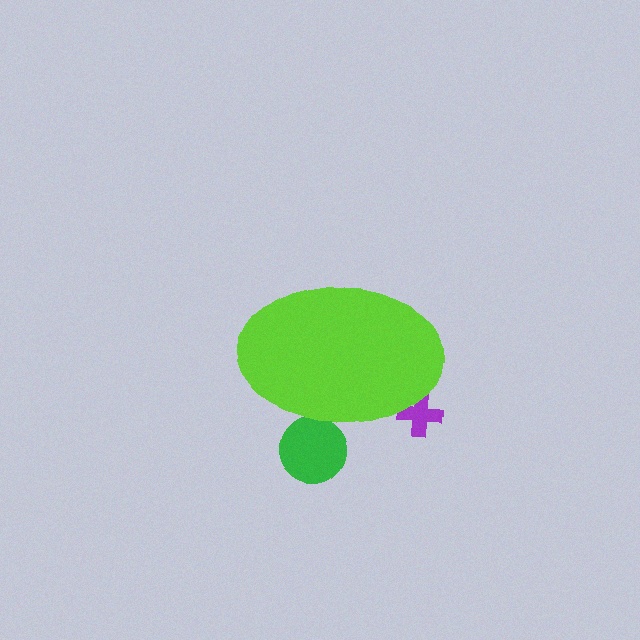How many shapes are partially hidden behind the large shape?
3 shapes are partially hidden.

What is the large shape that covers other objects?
A lime ellipse.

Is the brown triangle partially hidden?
Yes, the brown triangle is partially hidden behind the lime ellipse.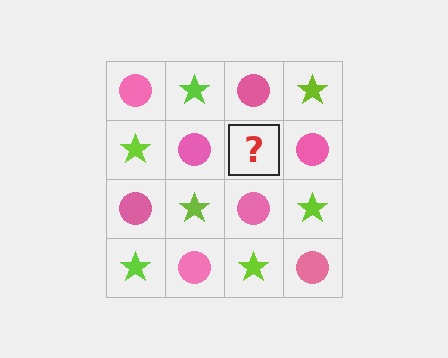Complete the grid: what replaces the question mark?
The question mark should be replaced with a lime star.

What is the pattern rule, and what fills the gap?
The rule is that it alternates pink circle and lime star in a checkerboard pattern. The gap should be filled with a lime star.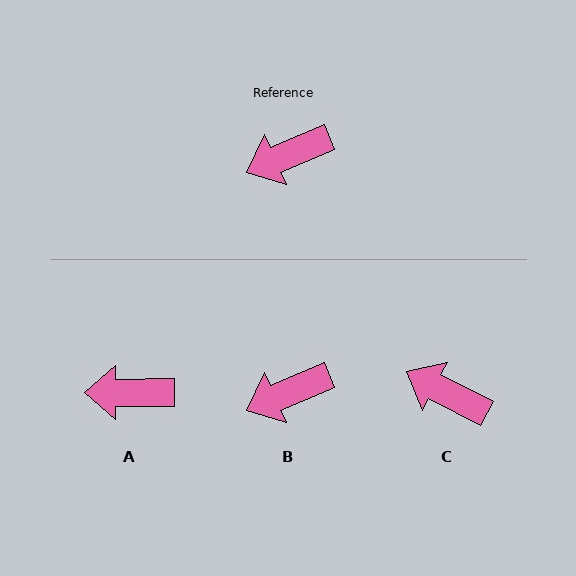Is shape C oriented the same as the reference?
No, it is off by about 50 degrees.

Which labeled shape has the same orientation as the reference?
B.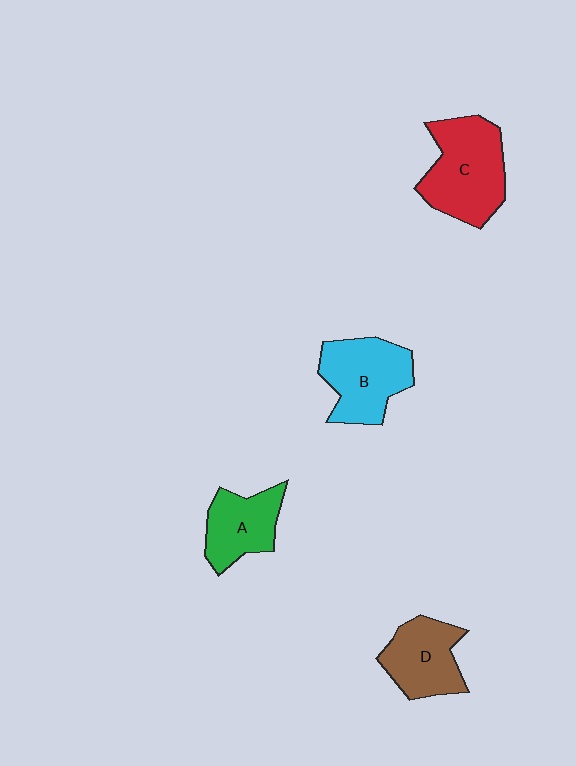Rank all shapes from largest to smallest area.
From largest to smallest: C (red), B (cyan), D (brown), A (green).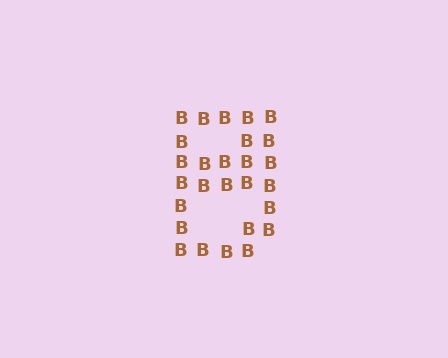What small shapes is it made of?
It is made of small letter B's.